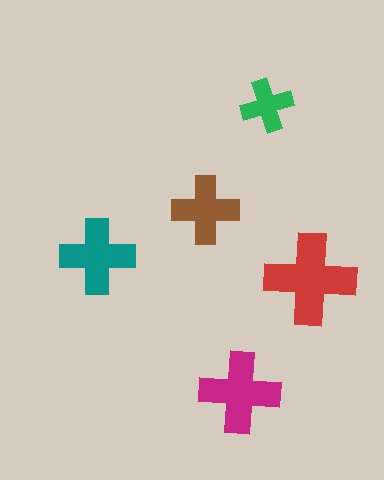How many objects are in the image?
There are 5 objects in the image.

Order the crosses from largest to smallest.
the red one, the magenta one, the teal one, the brown one, the green one.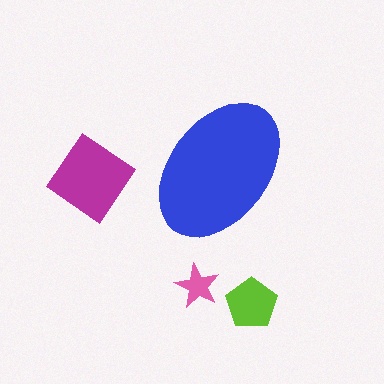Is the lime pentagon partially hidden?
No, the lime pentagon is fully visible.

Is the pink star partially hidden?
No, the pink star is fully visible.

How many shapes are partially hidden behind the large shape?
0 shapes are partially hidden.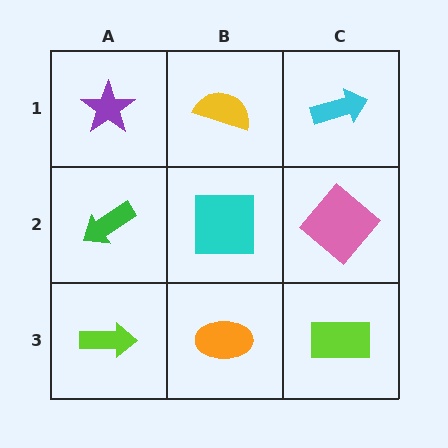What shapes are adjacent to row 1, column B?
A cyan square (row 2, column B), a purple star (row 1, column A), a cyan arrow (row 1, column C).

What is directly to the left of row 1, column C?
A yellow semicircle.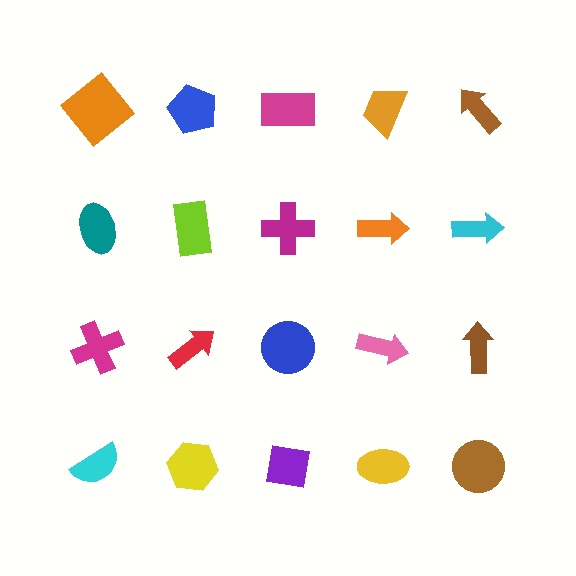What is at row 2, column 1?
A teal ellipse.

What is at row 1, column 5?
A brown arrow.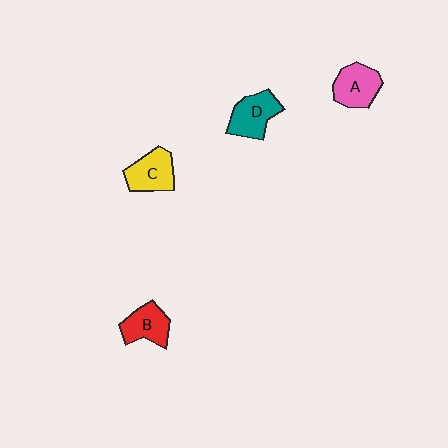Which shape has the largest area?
Shape D (teal).